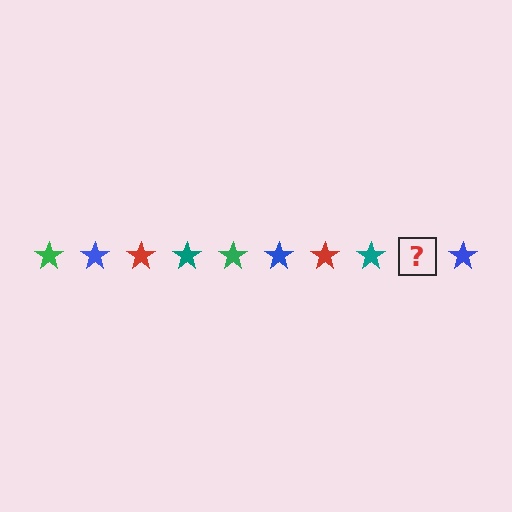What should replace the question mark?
The question mark should be replaced with a green star.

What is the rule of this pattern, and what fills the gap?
The rule is that the pattern cycles through green, blue, red, teal stars. The gap should be filled with a green star.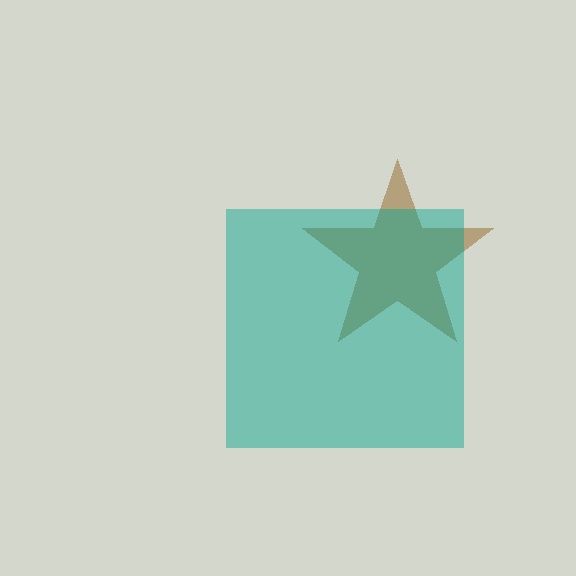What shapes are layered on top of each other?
The layered shapes are: a brown star, a teal square.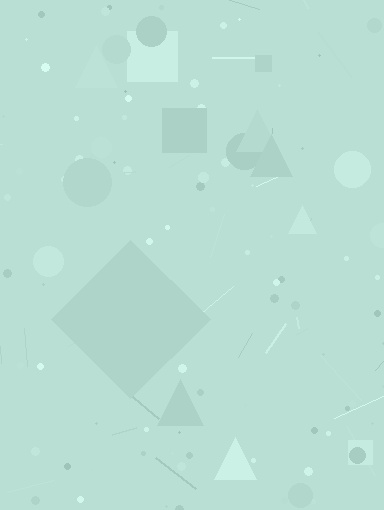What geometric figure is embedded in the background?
A diamond is embedded in the background.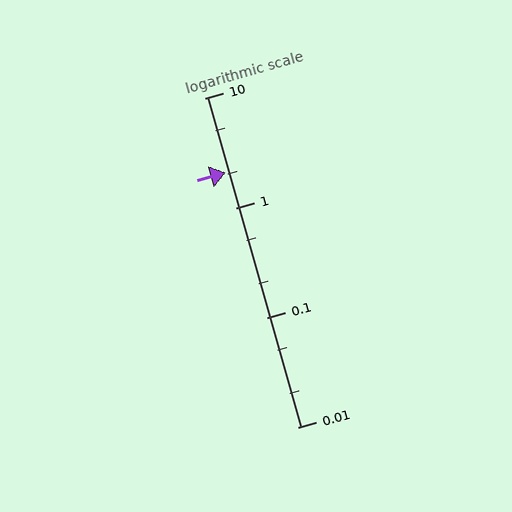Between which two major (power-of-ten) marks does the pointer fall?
The pointer is between 1 and 10.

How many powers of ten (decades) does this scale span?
The scale spans 3 decades, from 0.01 to 10.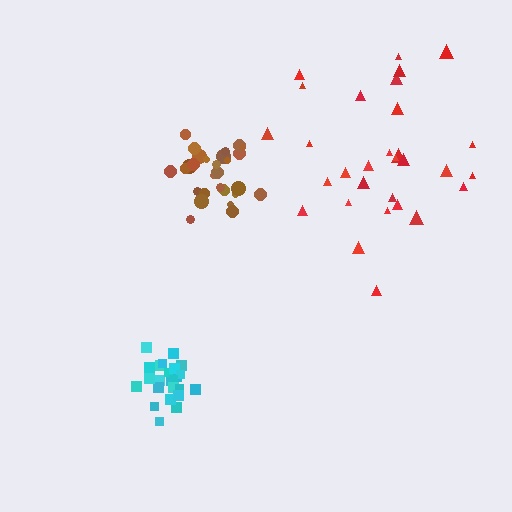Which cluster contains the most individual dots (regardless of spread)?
Red (30).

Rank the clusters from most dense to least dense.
brown, cyan, red.